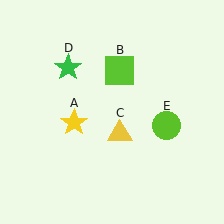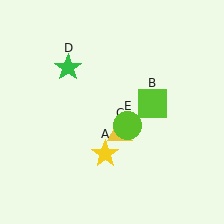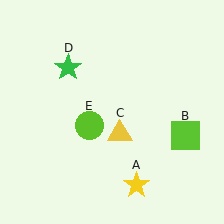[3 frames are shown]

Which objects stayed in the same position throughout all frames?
Yellow triangle (object C) and green star (object D) remained stationary.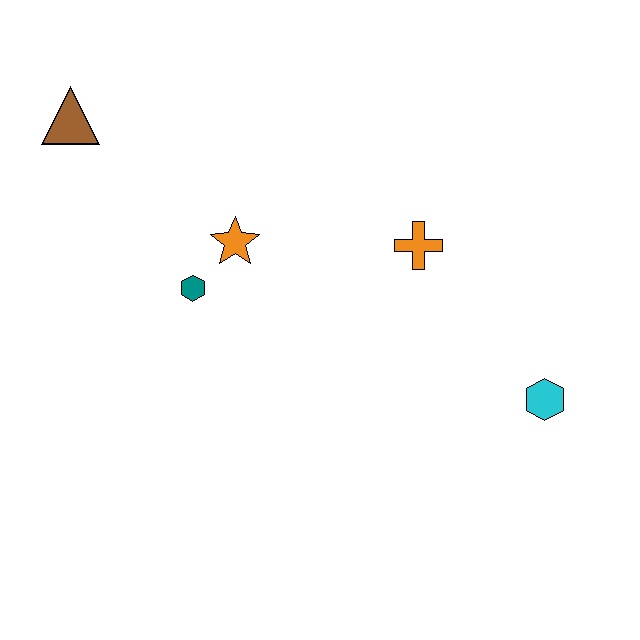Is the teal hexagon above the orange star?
No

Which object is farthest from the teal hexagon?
The cyan hexagon is farthest from the teal hexagon.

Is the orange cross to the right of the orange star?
Yes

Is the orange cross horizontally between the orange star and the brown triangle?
No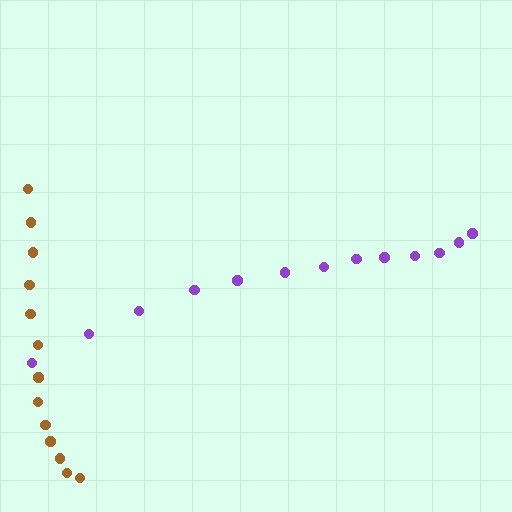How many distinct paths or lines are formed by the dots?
There are 2 distinct paths.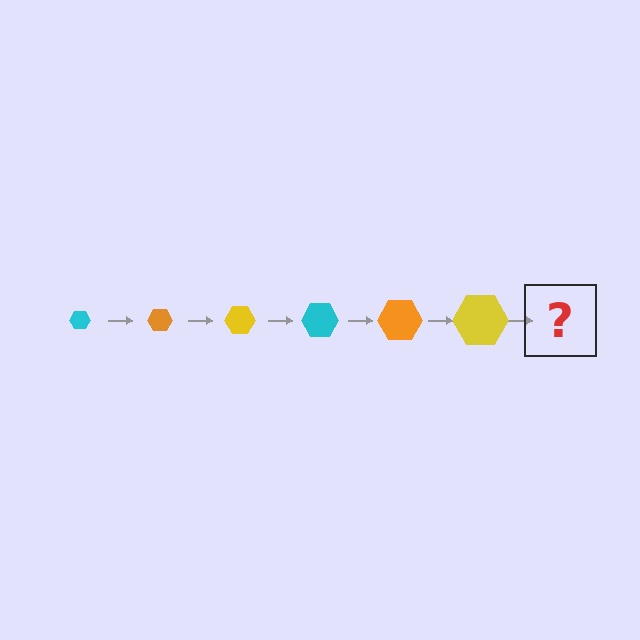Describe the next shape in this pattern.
It should be a cyan hexagon, larger than the previous one.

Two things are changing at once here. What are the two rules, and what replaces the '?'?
The two rules are that the hexagon grows larger each step and the color cycles through cyan, orange, and yellow. The '?' should be a cyan hexagon, larger than the previous one.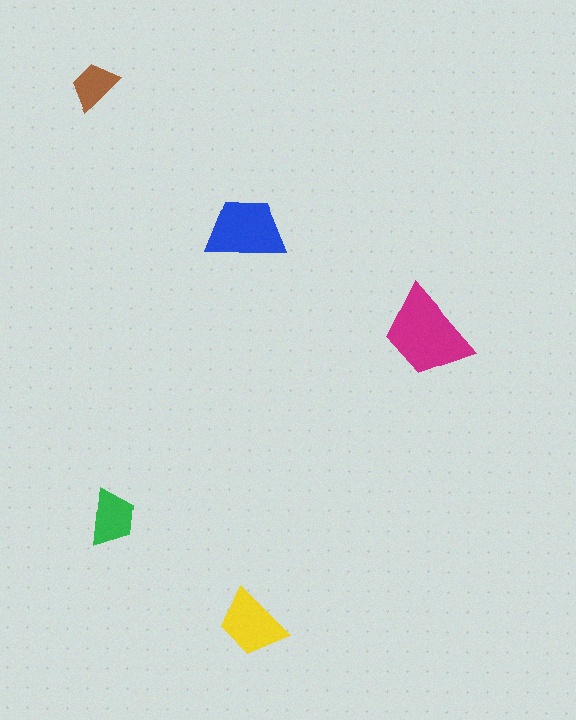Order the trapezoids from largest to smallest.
the magenta one, the blue one, the yellow one, the green one, the brown one.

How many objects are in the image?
There are 5 objects in the image.